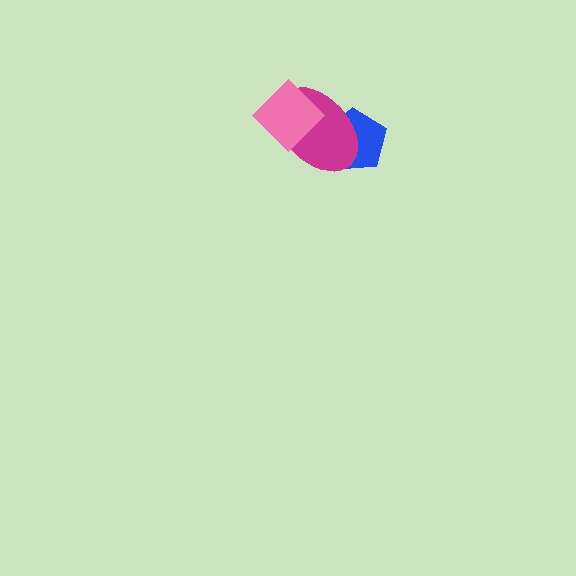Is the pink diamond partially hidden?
No, no other shape covers it.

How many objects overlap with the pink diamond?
1 object overlaps with the pink diamond.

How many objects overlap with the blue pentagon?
1 object overlaps with the blue pentagon.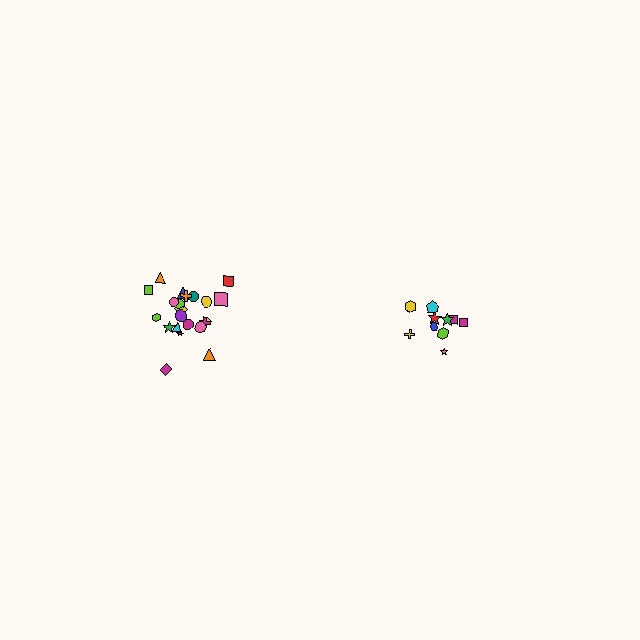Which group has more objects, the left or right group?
The left group.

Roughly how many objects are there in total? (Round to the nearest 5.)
Roughly 30 objects in total.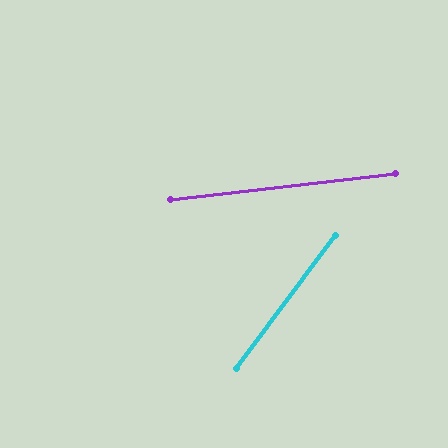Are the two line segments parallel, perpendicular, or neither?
Neither parallel nor perpendicular — they differ by about 47°.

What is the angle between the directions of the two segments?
Approximately 47 degrees.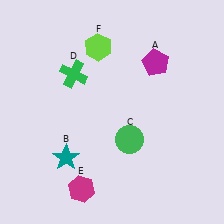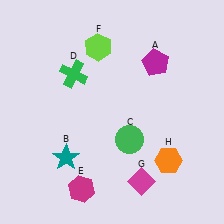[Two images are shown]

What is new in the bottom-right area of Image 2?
An orange hexagon (H) was added in the bottom-right area of Image 2.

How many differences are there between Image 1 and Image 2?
There are 2 differences between the two images.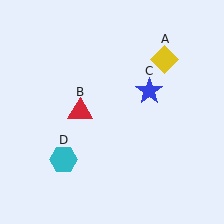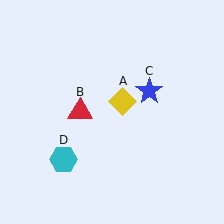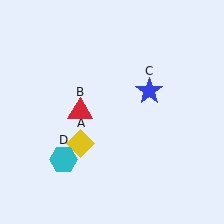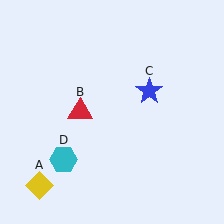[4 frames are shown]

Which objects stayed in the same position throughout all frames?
Red triangle (object B) and blue star (object C) and cyan hexagon (object D) remained stationary.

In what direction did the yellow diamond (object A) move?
The yellow diamond (object A) moved down and to the left.